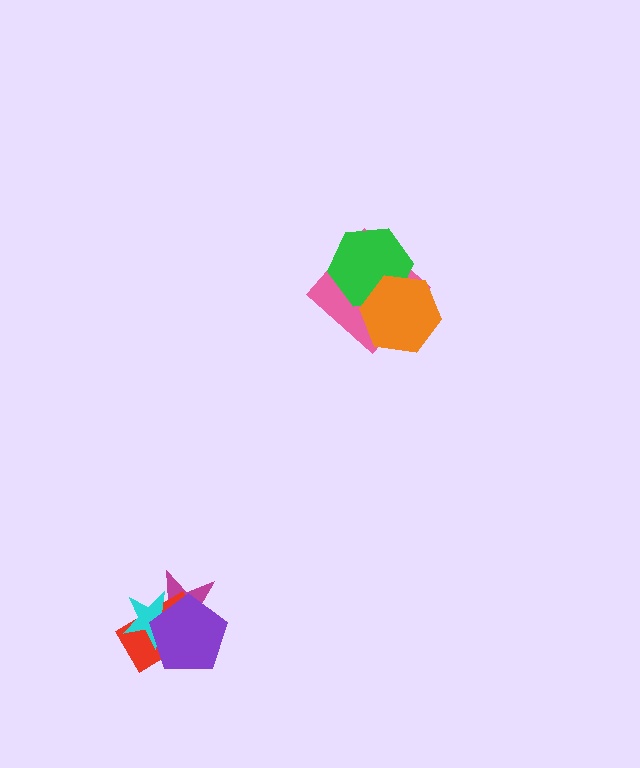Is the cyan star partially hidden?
Yes, it is partially covered by another shape.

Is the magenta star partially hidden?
Yes, it is partially covered by another shape.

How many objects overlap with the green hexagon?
2 objects overlap with the green hexagon.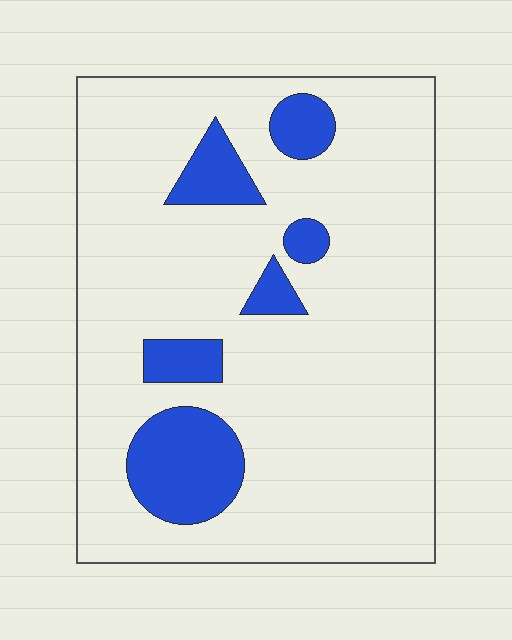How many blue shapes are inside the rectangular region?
6.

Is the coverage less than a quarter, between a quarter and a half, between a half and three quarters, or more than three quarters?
Less than a quarter.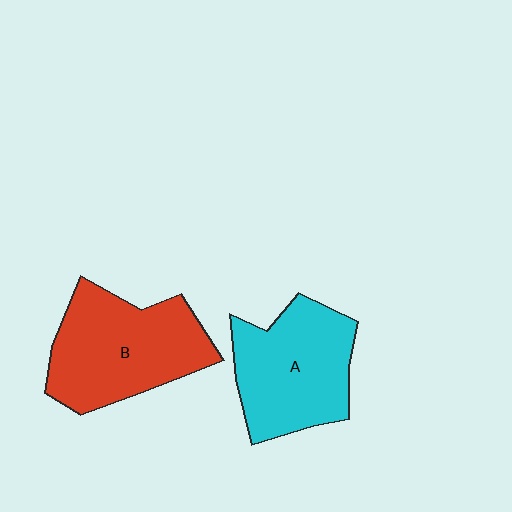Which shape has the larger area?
Shape B (red).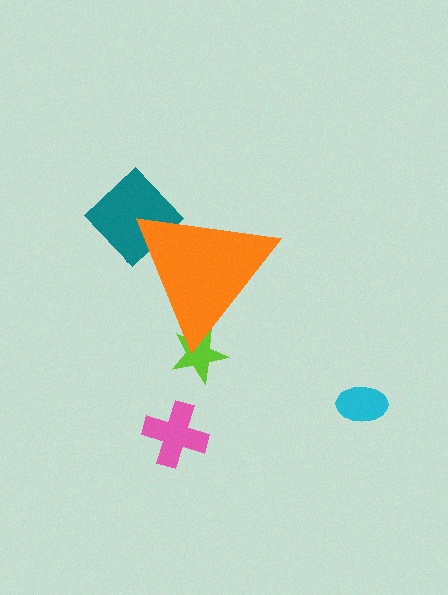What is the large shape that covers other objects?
An orange triangle.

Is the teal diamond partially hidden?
Yes, the teal diamond is partially hidden behind the orange triangle.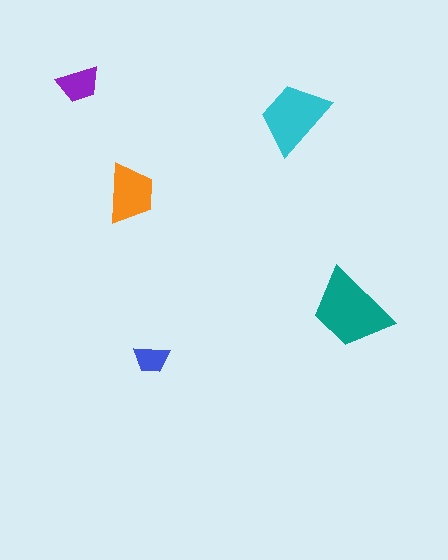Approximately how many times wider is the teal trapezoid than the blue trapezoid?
About 2.5 times wider.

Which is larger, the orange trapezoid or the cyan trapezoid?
The cyan one.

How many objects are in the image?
There are 5 objects in the image.